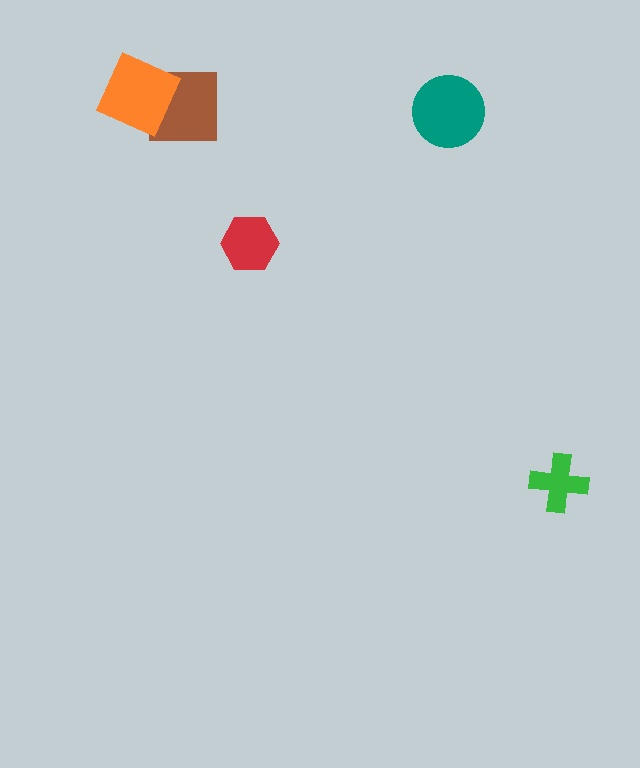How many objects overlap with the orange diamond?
1 object overlaps with the orange diamond.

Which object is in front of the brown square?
The orange diamond is in front of the brown square.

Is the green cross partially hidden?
No, no other shape covers it.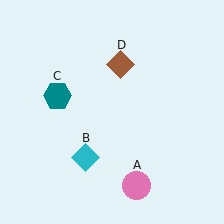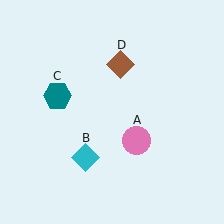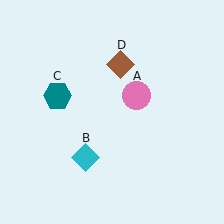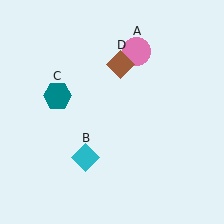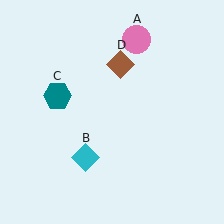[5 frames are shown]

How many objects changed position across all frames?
1 object changed position: pink circle (object A).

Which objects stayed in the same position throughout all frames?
Cyan diamond (object B) and teal hexagon (object C) and brown diamond (object D) remained stationary.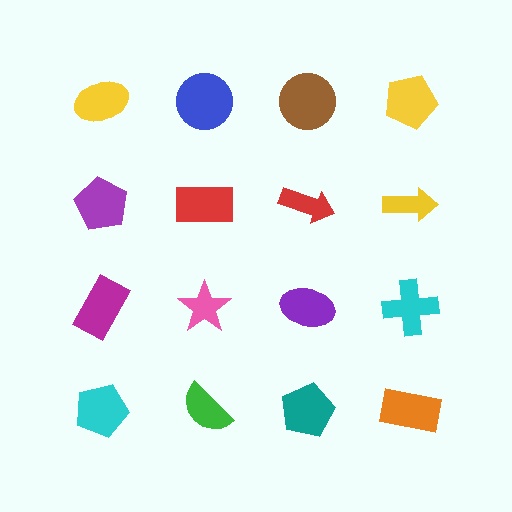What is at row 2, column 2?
A red rectangle.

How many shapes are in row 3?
4 shapes.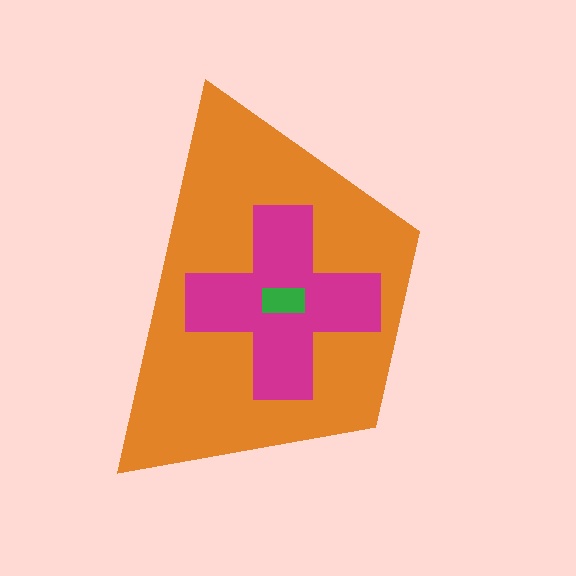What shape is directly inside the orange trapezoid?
The magenta cross.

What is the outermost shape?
The orange trapezoid.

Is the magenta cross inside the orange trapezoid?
Yes.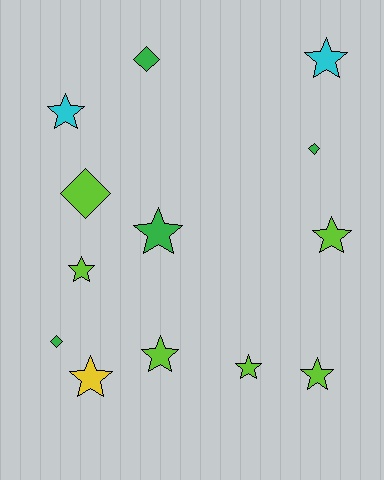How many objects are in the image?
There are 13 objects.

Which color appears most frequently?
Lime, with 6 objects.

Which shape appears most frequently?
Star, with 9 objects.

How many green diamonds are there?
There are 3 green diamonds.